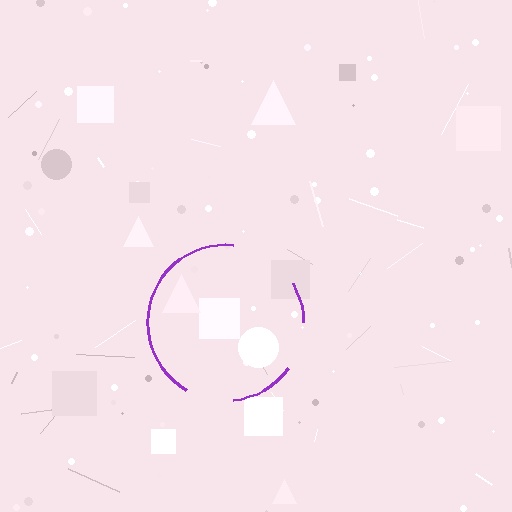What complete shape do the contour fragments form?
The contour fragments form a circle.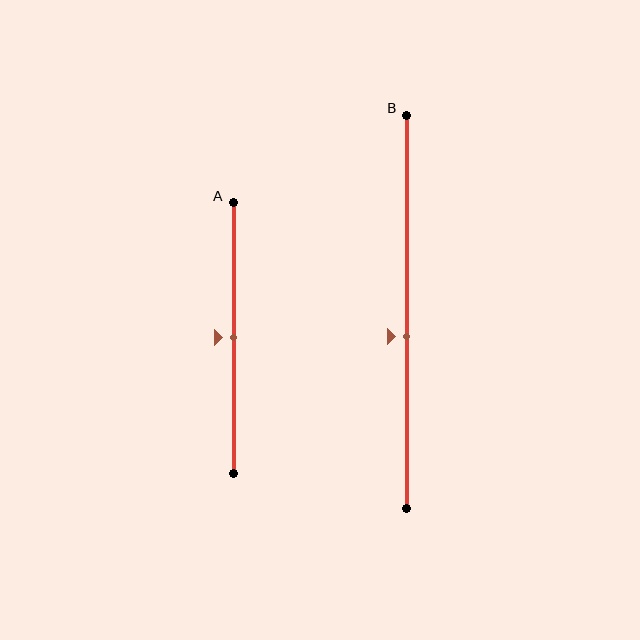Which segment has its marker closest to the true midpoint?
Segment A has its marker closest to the true midpoint.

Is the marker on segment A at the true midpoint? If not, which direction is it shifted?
Yes, the marker on segment A is at the true midpoint.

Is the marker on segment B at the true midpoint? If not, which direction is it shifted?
No, the marker on segment B is shifted downward by about 6% of the segment length.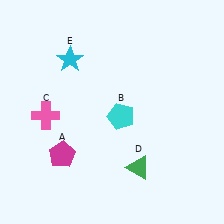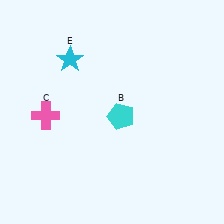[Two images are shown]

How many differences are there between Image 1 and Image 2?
There are 2 differences between the two images.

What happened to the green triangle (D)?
The green triangle (D) was removed in Image 2. It was in the bottom-right area of Image 1.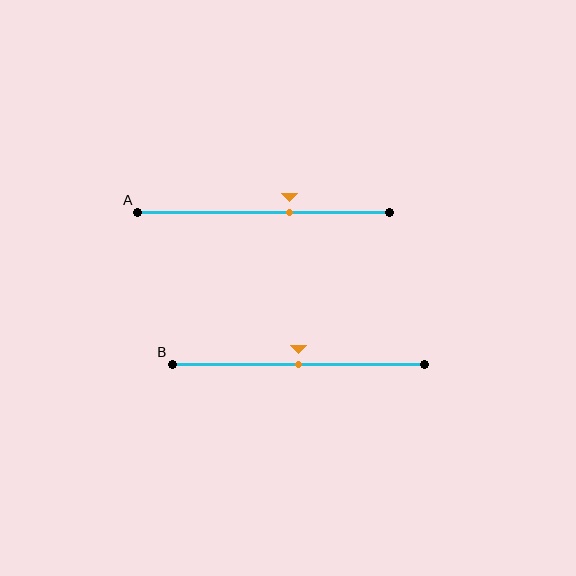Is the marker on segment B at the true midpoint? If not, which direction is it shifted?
Yes, the marker on segment B is at the true midpoint.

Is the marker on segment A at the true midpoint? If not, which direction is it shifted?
No, the marker on segment A is shifted to the right by about 10% of the segment length.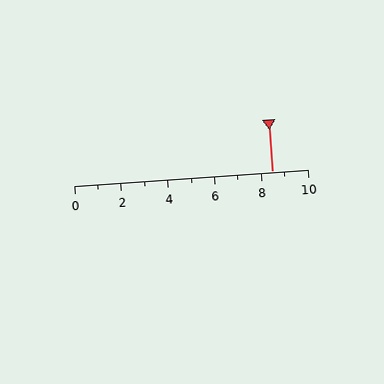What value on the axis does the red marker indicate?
The marker indicates approximately 8.5.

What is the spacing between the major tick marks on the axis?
The major ticks are spaced 2 apart.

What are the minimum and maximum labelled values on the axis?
The axis runs from 0 to 10.